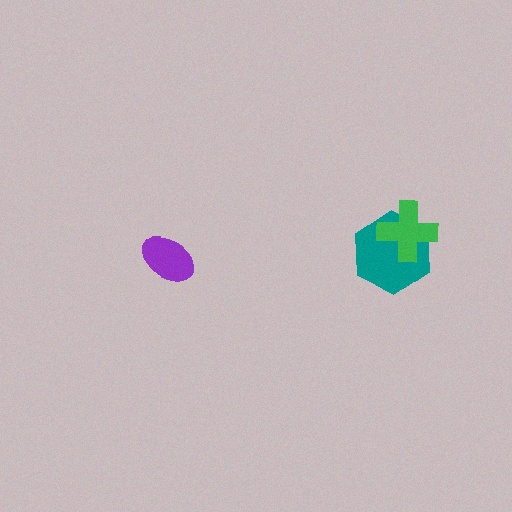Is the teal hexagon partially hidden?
Yes, it is partially covered by another shape.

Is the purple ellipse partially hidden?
No, no other shape covers it.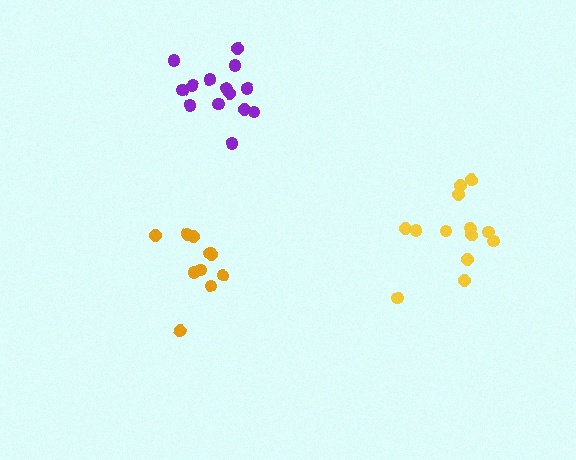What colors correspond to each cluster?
The clusters are colored: purple, orange, yellow.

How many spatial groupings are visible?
There are 3 spatial groupings.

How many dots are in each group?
Group 1: 14 dots, Group 2: 10 dots, Group 3: 13 dots (37 total).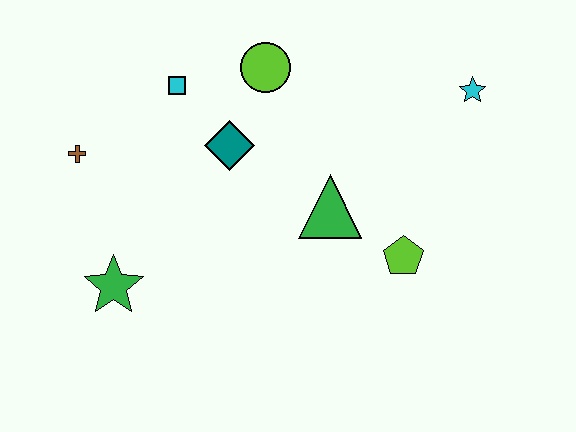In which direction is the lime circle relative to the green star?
The lime circle is above the green star.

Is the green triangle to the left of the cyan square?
No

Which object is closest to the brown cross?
The cyan square is closest to the brown cross.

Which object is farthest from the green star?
The cyan star is farthest from the green star.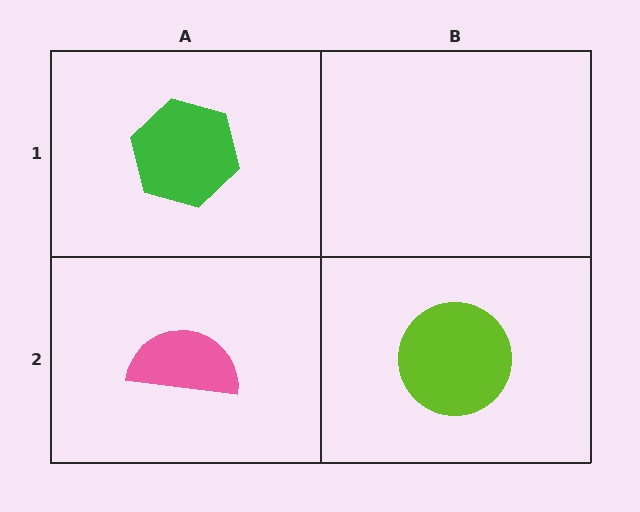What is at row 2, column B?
A lime circle.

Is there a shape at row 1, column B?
No, that cell is empty.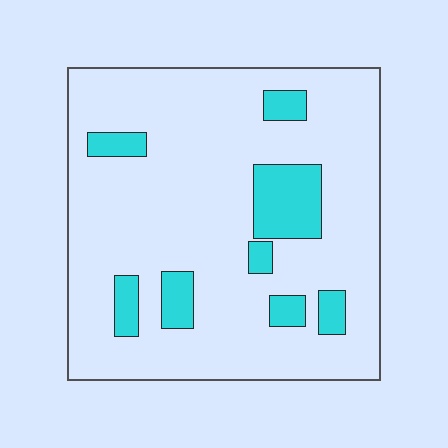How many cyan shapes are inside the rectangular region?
8.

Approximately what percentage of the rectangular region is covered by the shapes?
Approximately 15%.